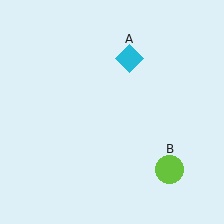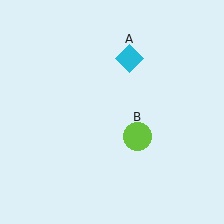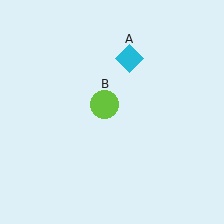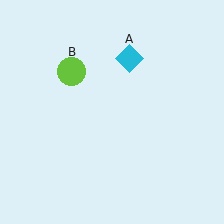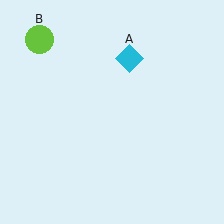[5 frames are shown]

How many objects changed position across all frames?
1 object changed position: lime circle (object B).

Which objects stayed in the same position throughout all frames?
Cyan diamond (object A) remained stationary.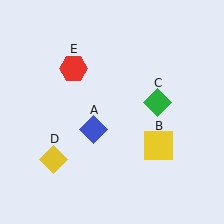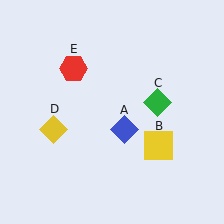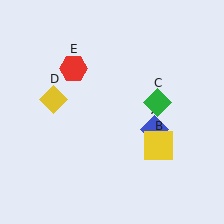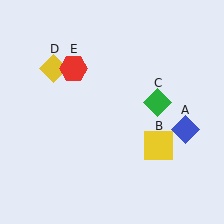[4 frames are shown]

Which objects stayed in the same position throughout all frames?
Yellow square (object B) and green diamond (object C) and red hexagon (object E) remained stationary.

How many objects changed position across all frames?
2 objects changed position: blue diamond (object A), yellow diamond (object D).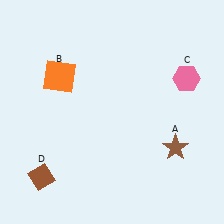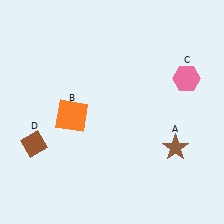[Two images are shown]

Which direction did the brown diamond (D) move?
The brown diamond (D) moved up.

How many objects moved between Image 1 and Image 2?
2 objects moved between the two images.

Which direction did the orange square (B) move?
The orange square (B) moved down.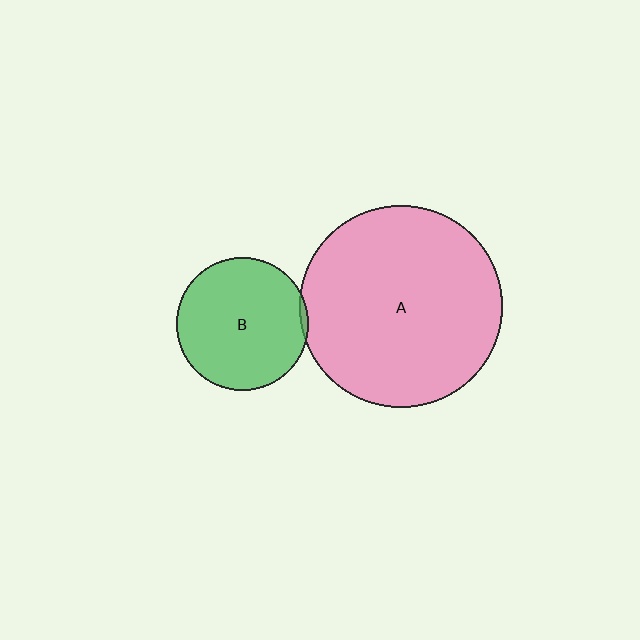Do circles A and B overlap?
Yes.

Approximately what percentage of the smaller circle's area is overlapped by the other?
Approximately 5%.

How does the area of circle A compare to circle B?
Approximately 2.3 times.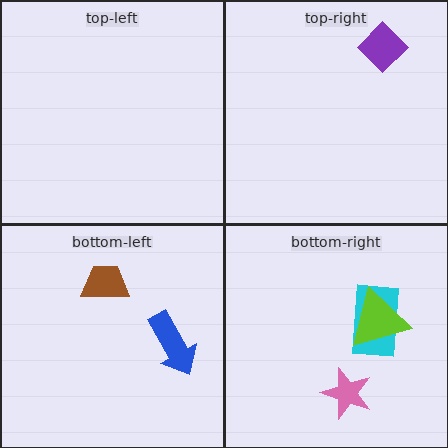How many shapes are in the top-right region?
1.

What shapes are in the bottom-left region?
The blue arrow, the brown trapezoid.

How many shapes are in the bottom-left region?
2.